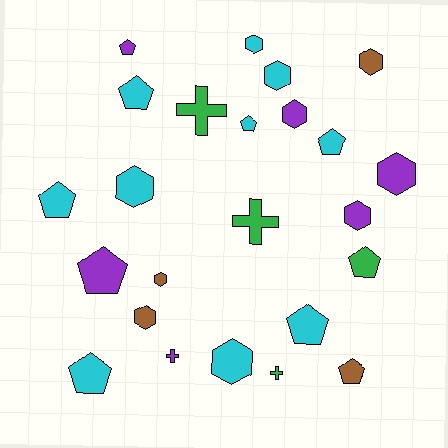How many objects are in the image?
There are 24 objects.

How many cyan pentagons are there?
There are 6 cyan pentagons.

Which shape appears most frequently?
Hexagon, with 10 objects.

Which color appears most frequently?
Cyan, with 10 objects.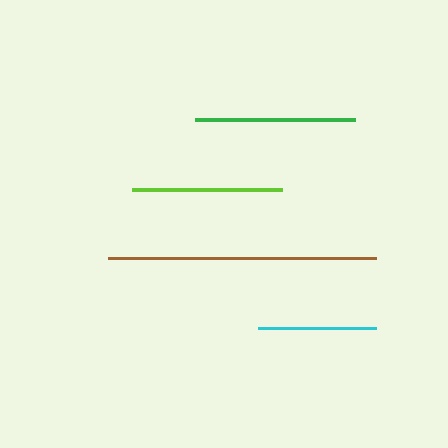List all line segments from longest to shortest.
From longest to shortest: brown, green, lime, cyan.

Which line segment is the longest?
The brown line is the longest at approximately 268 pixels.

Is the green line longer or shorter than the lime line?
The green line is longer than the lime line.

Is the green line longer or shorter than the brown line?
The brown line is longer than the green line.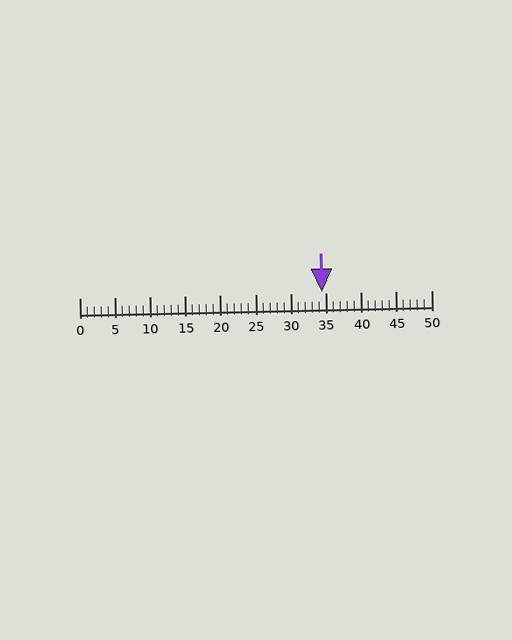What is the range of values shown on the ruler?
The ruler shows values from 0 to 50.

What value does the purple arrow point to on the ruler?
The purple arrow points to approximately 34.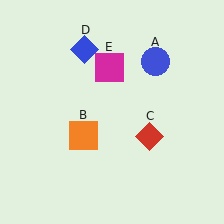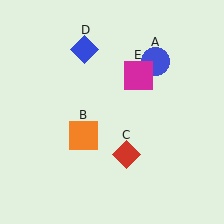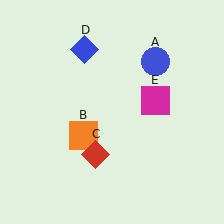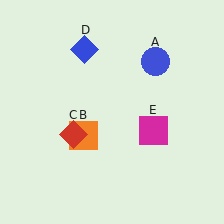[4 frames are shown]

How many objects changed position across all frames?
2 objects changed position: red diamond (object C), magenta square (object E).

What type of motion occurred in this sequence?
The red diamond (object C), magenta square (object E) rotated clockwise around the center of the scene.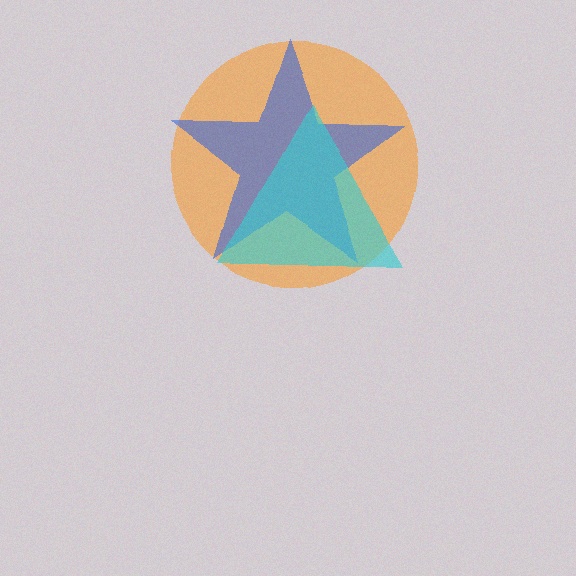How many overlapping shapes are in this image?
There are 3 overlapping shapes in the image.